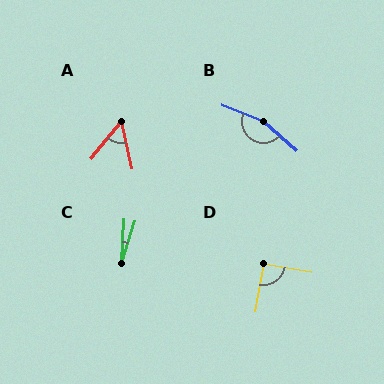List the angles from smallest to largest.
C (15°), A (51°), D (91°), B (160°).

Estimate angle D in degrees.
Approximately 91 degrees.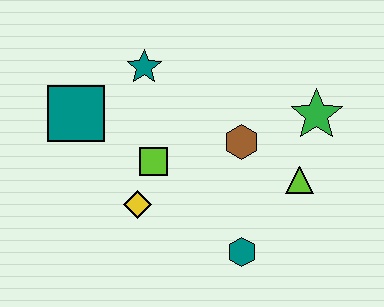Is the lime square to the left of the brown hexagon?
Yes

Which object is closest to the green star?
The lime triangle is closest to the green star.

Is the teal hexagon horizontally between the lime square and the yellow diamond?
No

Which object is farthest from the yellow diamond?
The green star is farthest from the yellow diamond.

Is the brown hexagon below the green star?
Yes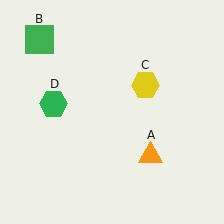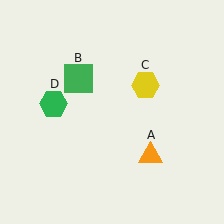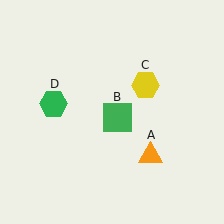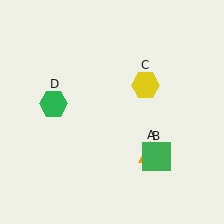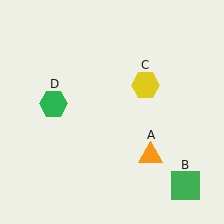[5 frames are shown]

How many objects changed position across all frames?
1 object changed position: green square (object B).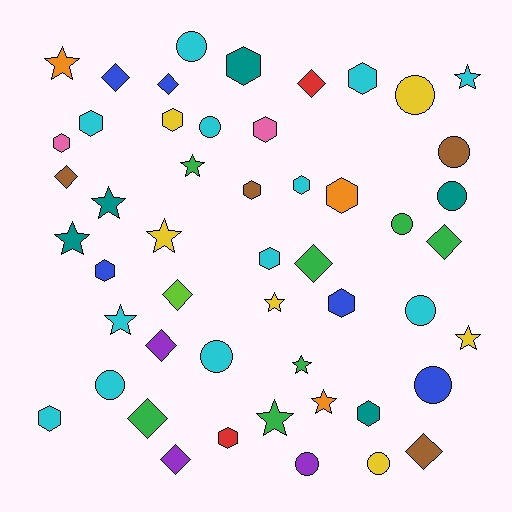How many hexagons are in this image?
There are 15 hexagons.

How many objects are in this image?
There are 50 objects.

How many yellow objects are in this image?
There are 6 yellow objects.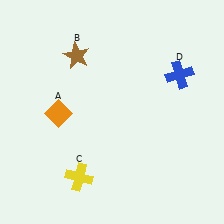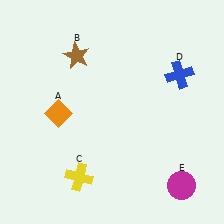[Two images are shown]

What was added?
A magenta circle (E) was added in Image 2.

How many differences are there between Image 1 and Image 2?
There is 1 difference between the two images.